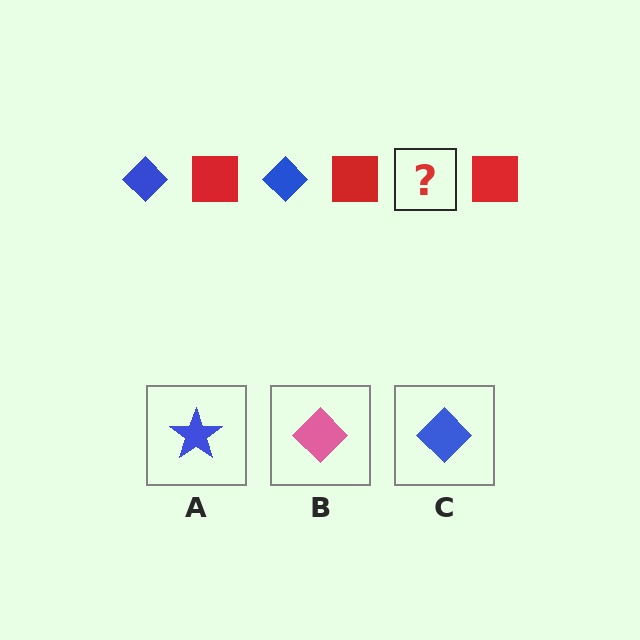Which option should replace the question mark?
Option C.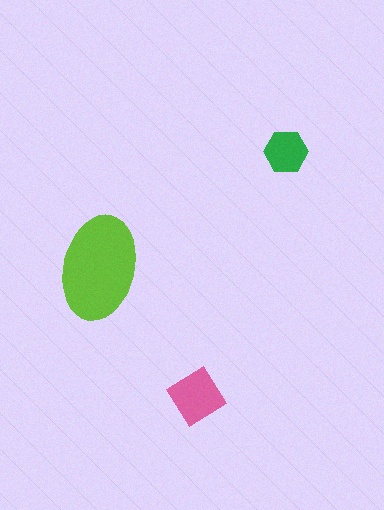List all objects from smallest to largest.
The green hexagon, the pink diamond, the lime ellipse.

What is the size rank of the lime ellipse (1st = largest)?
1st.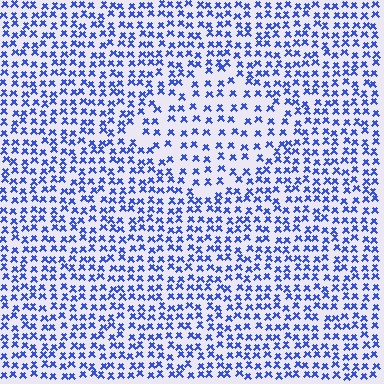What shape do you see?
I see a diamond.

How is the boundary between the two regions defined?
The boundary is defined by a change in element density (approximately 1.7x ratio). All elements are the same color, size, and shape.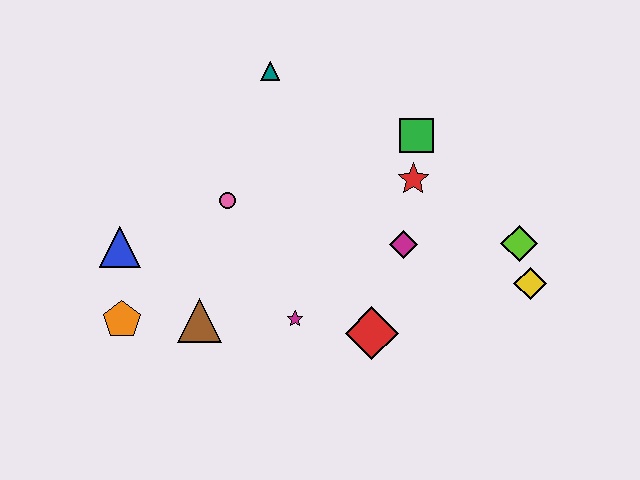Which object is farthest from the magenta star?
The teal triangle is farthest from the magenta star.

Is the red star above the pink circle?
Yes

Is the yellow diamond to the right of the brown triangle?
Yes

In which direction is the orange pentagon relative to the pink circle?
The orange pentagon is below the pink circle.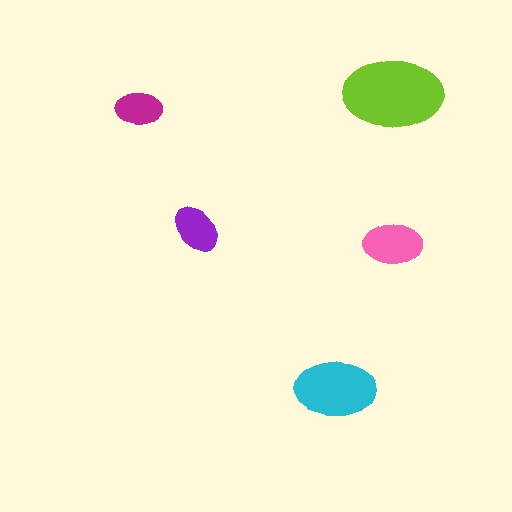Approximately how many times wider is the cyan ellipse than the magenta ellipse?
About 1.5 times wider.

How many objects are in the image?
There are 5 objects in the image.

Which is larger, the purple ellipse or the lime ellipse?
The lime one.